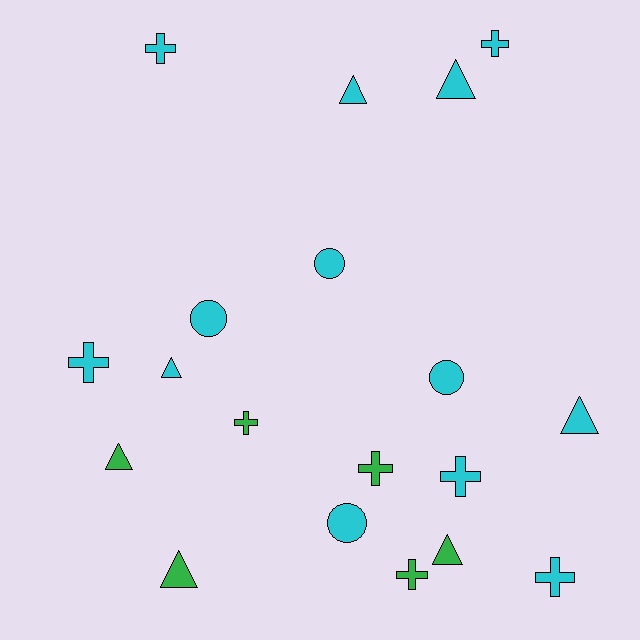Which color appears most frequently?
Cyan, with 13 objects.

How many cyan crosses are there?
There are 5 cyan crosses.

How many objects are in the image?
There are 19 objects.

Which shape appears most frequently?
Cross, with 8 objects.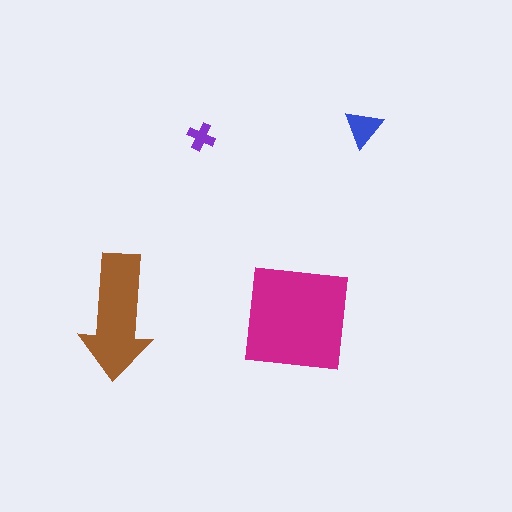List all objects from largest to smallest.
The magenta square, the brown arrow, the blue triangle, the purple cross.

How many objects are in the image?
There are 4 objects in the image.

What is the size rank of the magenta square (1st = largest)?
1st.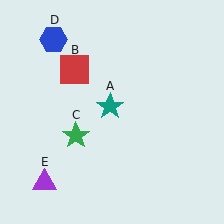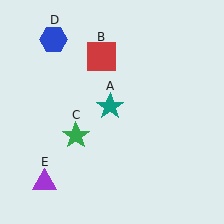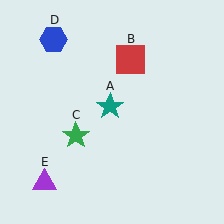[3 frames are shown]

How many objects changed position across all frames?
1 object changed position: red square (object B).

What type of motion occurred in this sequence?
The red square (object B) rotated clockwise around the center of the scene.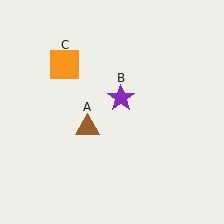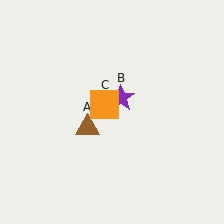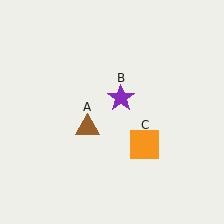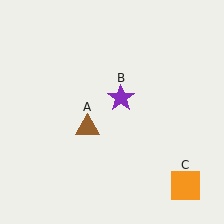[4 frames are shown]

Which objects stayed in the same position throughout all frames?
Brown triangle (object A) and purple star (object B) remained stationary.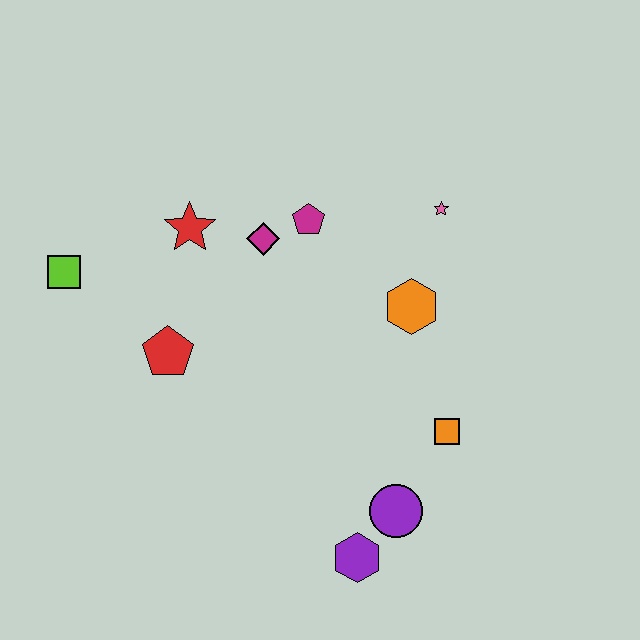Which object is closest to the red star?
The magenta diamond is closest to the red star.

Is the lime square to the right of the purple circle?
No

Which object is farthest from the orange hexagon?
The lime square is farthest from the orange hexagon.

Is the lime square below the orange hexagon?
No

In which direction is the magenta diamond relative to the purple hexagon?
The magenta diamond is above the purple hexagon.